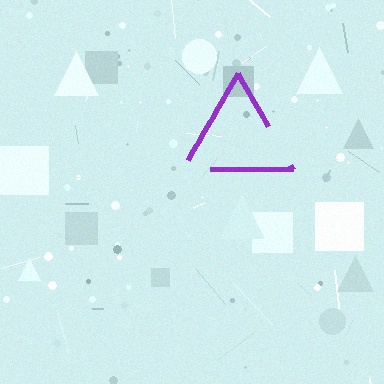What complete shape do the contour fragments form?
The contour fragments form a triangle.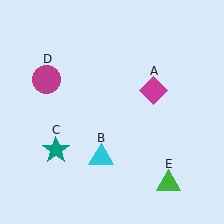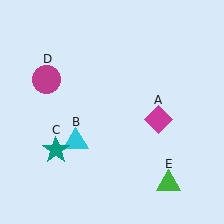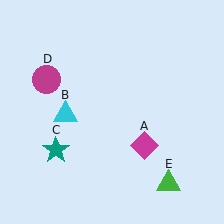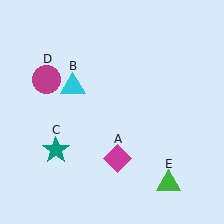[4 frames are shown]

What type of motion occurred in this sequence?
The magenta diamond (object A), cyan triangle (object B) rotated clockwise around the center of the scene.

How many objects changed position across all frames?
2 objects changed position: magenta diamond (object A), cyan triangle (object B).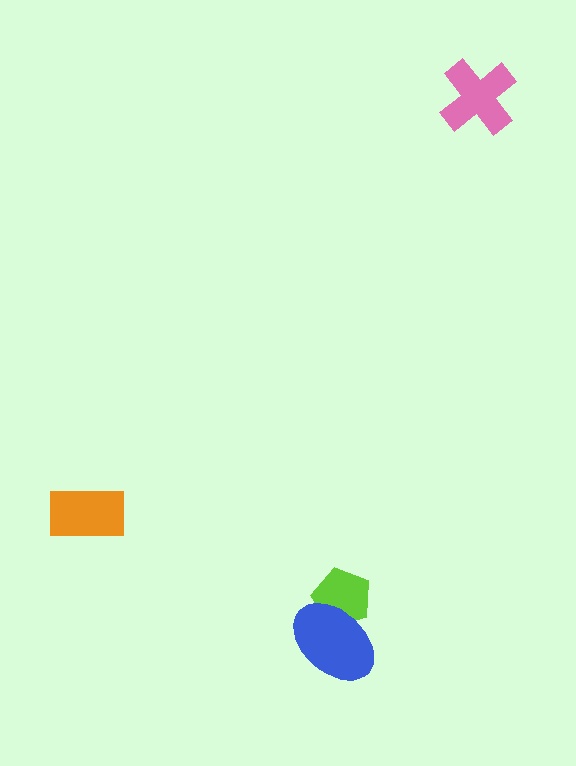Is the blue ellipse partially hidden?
No, no other shape covers it.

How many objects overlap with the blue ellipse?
1 object overlaps with the blue ellipse.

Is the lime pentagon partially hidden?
Yes, it is partially covered by another shape.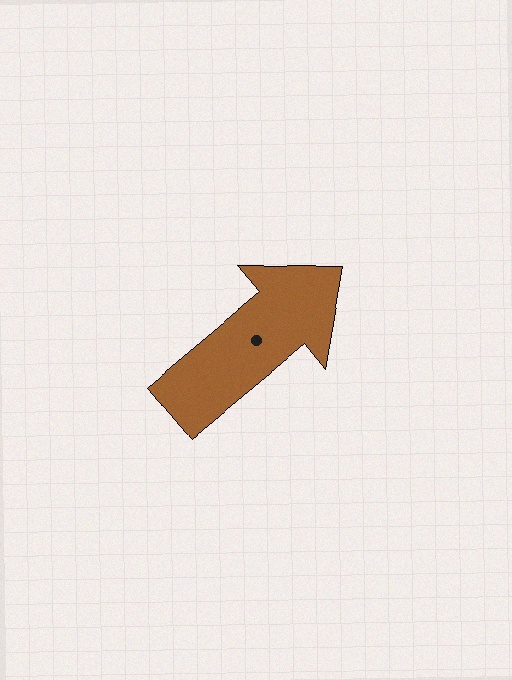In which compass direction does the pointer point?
Northeast.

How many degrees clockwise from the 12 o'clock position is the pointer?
Approximately 50 degrees.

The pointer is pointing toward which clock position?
Roughly 2 o'clock.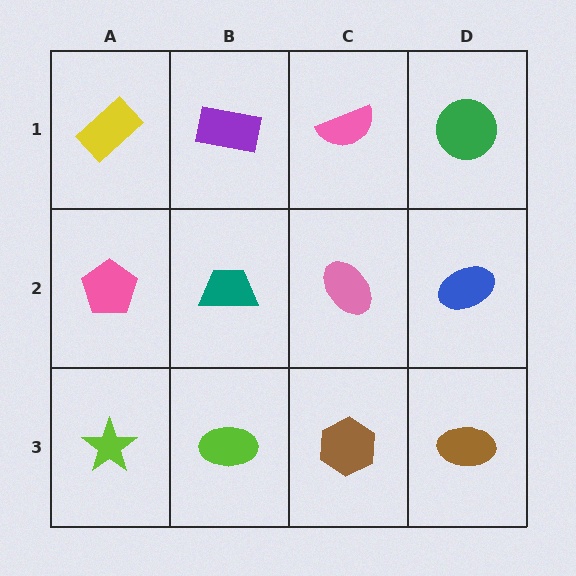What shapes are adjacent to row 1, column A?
A pink pentagon (row 2, column A), a purple rectangle (row 1, column B).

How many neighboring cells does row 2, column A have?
3.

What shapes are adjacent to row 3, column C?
A pink ellipse (row 2, column C), a lime ellipse (row 3, column B), a brown ellipse (row 3, column D).